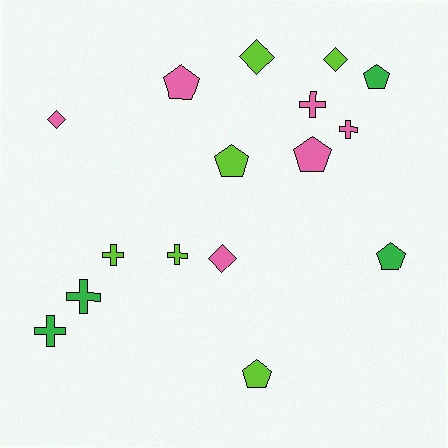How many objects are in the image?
There are 16 objects.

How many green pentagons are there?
There are 2 green pentagons.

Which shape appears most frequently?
Pentagon, with 6 objects.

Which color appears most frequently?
Lime, with 6 objects.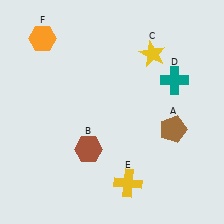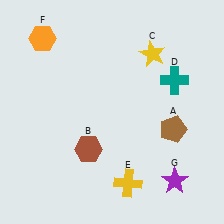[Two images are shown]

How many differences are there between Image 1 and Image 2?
There is 1 difference between the two images.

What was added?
A purple star (G) was added in Image 2.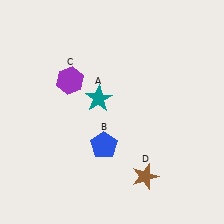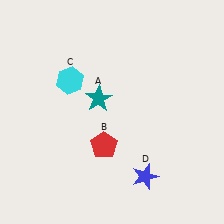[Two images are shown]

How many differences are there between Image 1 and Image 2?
There are 3 differences between the two images.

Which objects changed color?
B changed from blue to red. C changed from purple to cyan. D changed from brown to blue.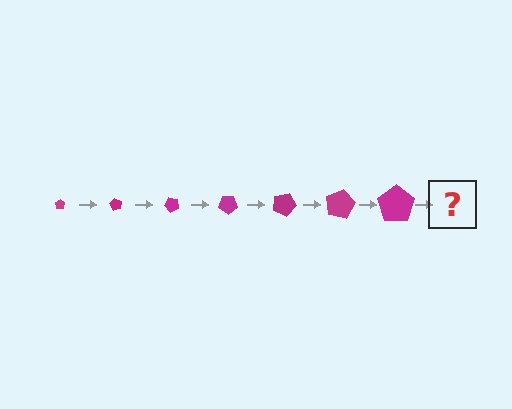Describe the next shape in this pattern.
It should be a pentagon, larger than the previous one and rotated 420 degrees from the start.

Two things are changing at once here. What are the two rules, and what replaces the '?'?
The two rules are that the pentagon grows larger each step and it rotates 60 degrees each step. The '?' should be a pentagon, larger than the previous one and rotated 420 degrees from the start.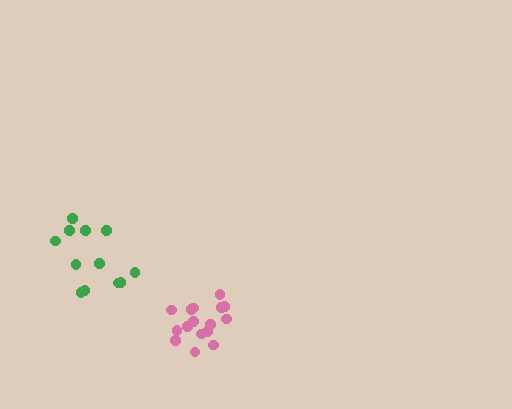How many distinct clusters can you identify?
There are 2 distinct clusters.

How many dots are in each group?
Group 1: 16 dots, Group 2: 13 dots (29 total).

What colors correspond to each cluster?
The clusters are colored: pink, green.